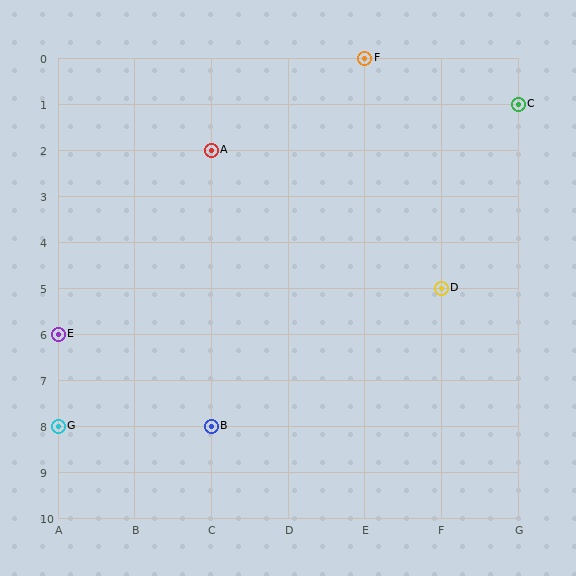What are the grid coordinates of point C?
Point C is at grid coordinates (G, 1).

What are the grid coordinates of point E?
Point E is at grid coordinates (A, 6).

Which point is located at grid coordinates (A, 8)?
Point G is at (A, 8).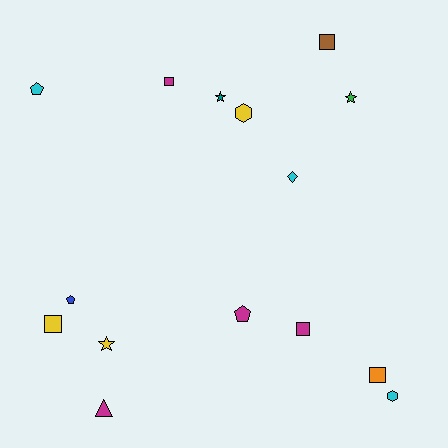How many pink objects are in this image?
There are no pink objects.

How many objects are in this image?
There are 15 objects.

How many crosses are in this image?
There are no crosses.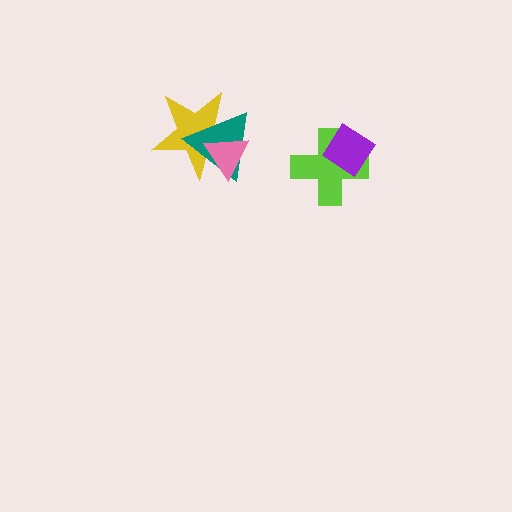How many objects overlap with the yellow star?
2 objects overlap with the yellow star.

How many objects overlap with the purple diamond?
1 object overlaps with the purple diamond.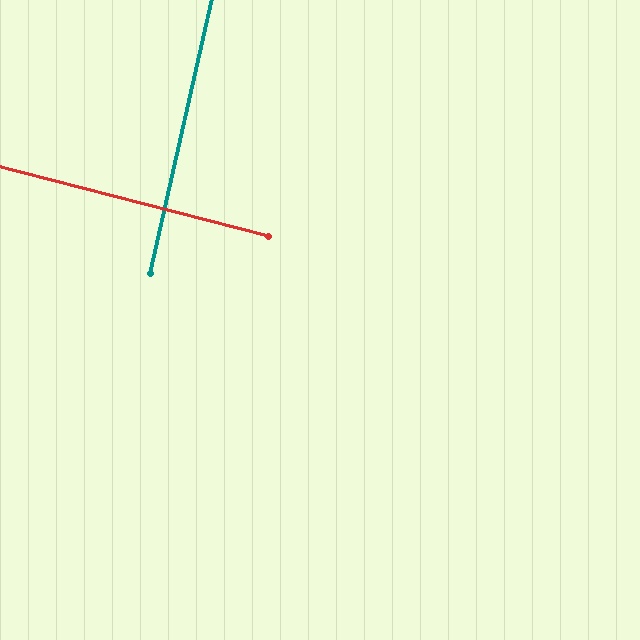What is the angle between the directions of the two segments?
Approximately 88 degrees.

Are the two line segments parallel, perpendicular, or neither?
Perpendicular — they meet at approximately 88°.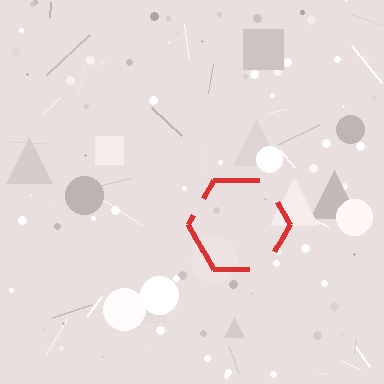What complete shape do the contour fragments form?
The contour fragments form a hexagon.